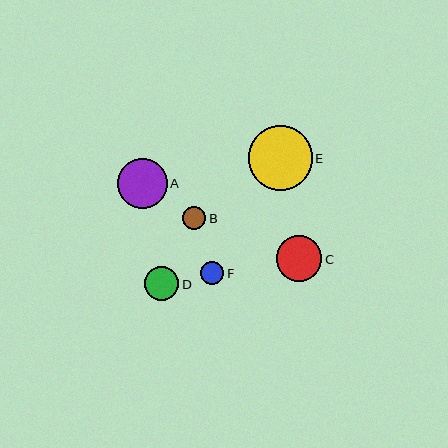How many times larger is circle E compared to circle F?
Circle E is approximately 2.8 times the size of circle F.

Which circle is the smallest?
Circle B is the smallest with a size of approximately 23 pixels.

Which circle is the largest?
Circle E is the largest with a size of approximately 64 pixels.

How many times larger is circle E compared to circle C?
Circle E is approximately 1.4 times the size of circle C.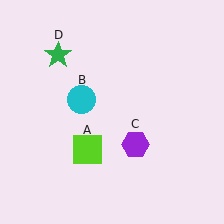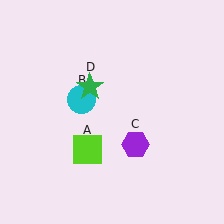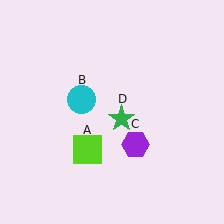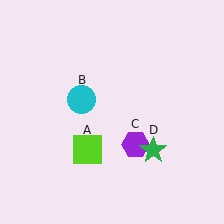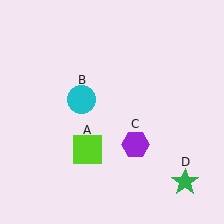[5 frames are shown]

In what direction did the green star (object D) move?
The green star (object D) moved down and to the right.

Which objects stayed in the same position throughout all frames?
Lime square (object A) and cyan circle (object B) and purple hexagon (object C) remained stationary.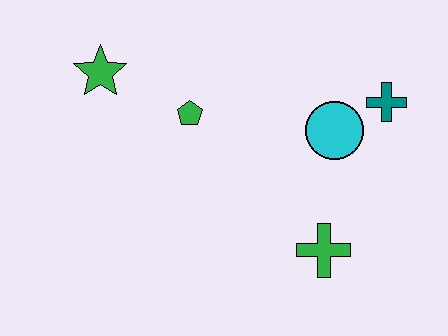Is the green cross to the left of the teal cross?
Yes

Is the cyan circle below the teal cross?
Yes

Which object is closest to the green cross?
The cyan circle is closest to the green cross.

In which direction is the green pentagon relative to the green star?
The green pentagon is to the right of the green star.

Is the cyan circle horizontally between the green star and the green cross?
No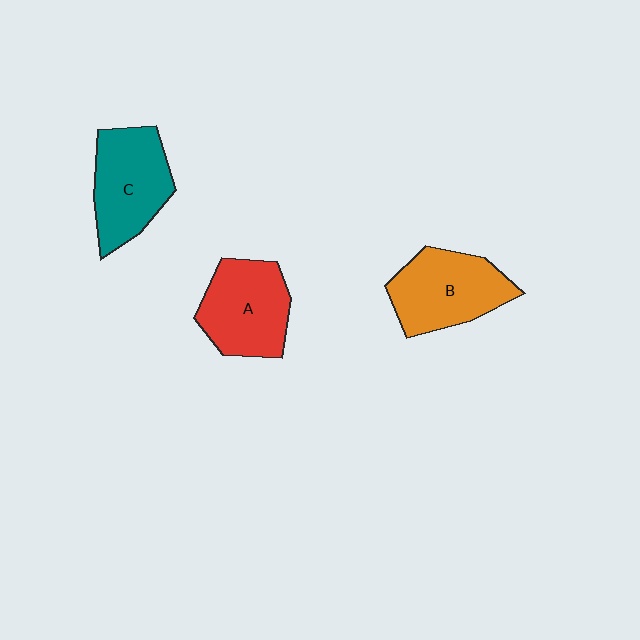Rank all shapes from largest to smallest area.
From largest to smallest: B (orange), C (teal), A (red).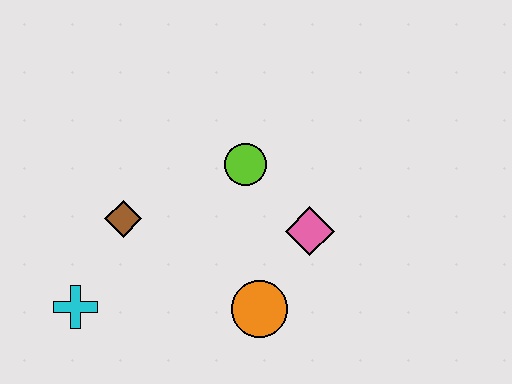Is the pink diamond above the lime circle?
No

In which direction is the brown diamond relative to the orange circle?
The brown diamond is to the left of the orange circle.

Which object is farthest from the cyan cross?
The pink diamond is farthest from the cyan cross.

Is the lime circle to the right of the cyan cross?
Yes